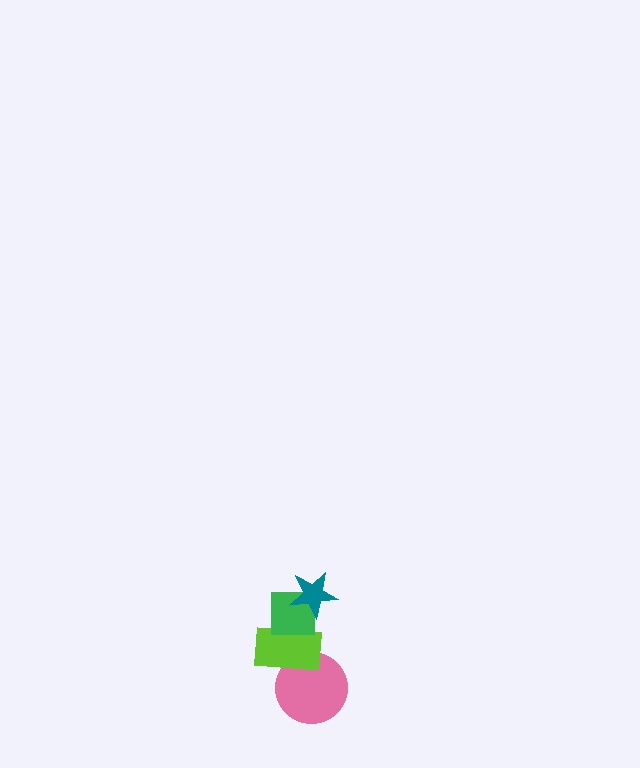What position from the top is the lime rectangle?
The lime rectangle is 3rd from the top.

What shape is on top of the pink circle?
The lime rectangle is on top of the pink circle.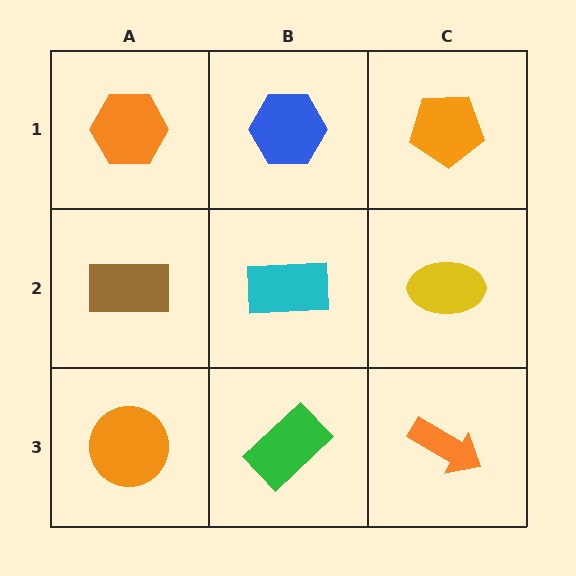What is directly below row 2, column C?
An orange arrow.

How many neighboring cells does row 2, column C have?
3.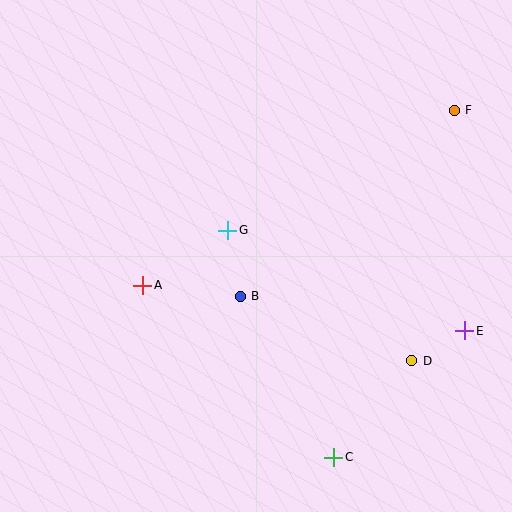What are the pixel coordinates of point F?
Point F is at (454, 110).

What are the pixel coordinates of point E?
Point E is at (465, 331).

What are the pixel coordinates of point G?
Point G is at (228, 230).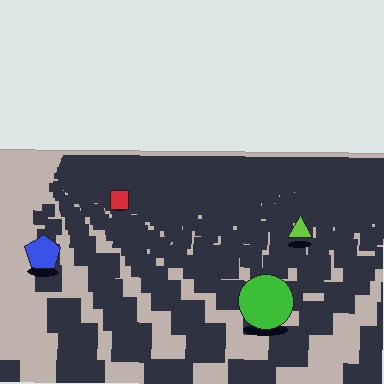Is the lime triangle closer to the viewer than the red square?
Yes. The lime triangle is closer — you can tell from the texture gradient: the ground texture is coarser near it.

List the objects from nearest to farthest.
From nearest to farthest: the green circle, the blue pentagon, the lime triangle, the red square.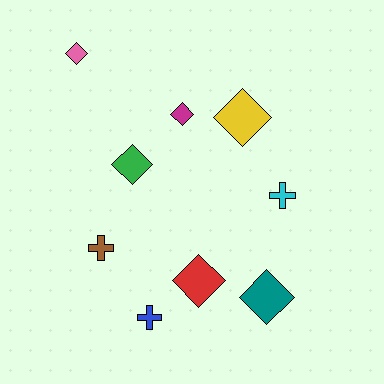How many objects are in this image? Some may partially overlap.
There are 9 objects.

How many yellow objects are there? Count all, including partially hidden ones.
There is 1 yellow object.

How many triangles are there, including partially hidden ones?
There are no triangles.